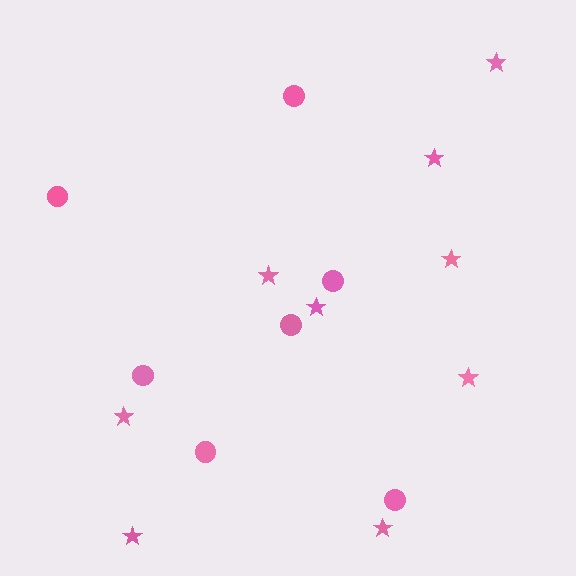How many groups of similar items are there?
There are 2 groups: one group of stars (9) and one group of circles (7).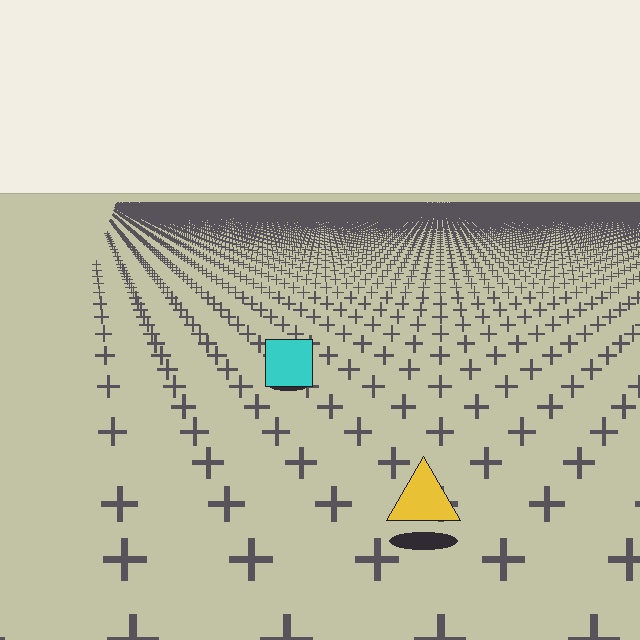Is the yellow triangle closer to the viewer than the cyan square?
Yes. The yellow triangle is closer — you can tell from the texture gradient: the ground texture is coarser near it.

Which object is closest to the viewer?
The yellow triangle is closest. The texture marks near it are larger and more spread out.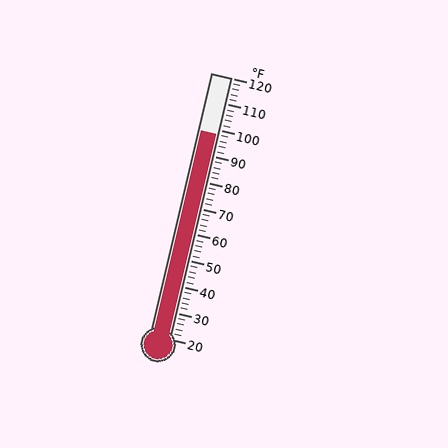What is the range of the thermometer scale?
The thermometer scale ranges from 20°F to 120°F.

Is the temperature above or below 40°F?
The temperature is above 40°F.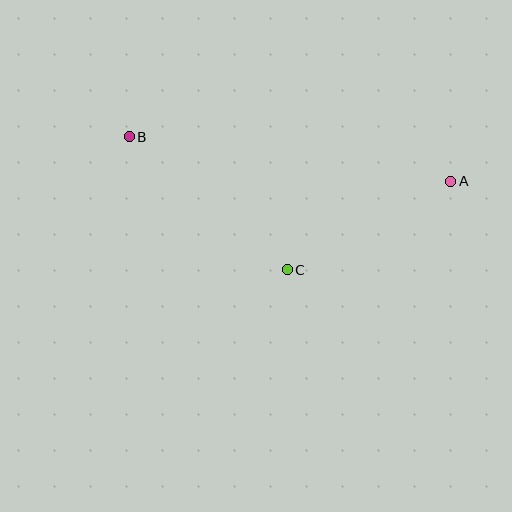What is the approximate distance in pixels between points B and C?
The distance between B and C is approximately 207 pixels.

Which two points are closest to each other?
Points A and C are closest to each other.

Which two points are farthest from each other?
Points A and B are farthest from each other.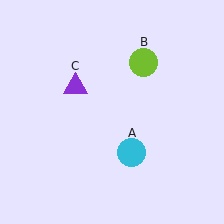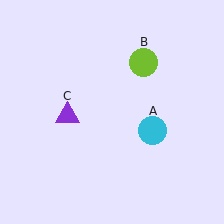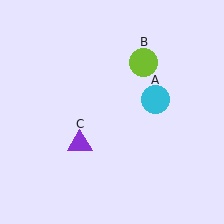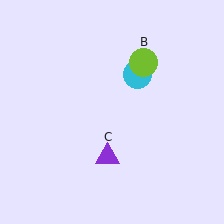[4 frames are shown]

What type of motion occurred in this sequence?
The cyan circle (object A), purple triangle (object C) rotated counterclockwise around the center of the scene.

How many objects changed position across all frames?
2 objects changed position: cyan circle (object A), purple triangle (object C).